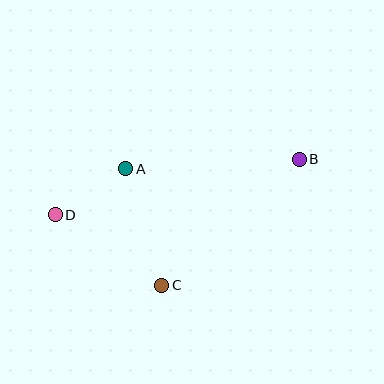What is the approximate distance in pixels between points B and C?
The distance between B and C is approximately 187 pixels.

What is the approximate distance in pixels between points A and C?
The distance between A and C is approximately 122 pixels.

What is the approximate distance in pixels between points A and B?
The distance between A and B is approximately 174 pixels.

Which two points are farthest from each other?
Points B and D are farthest from each other.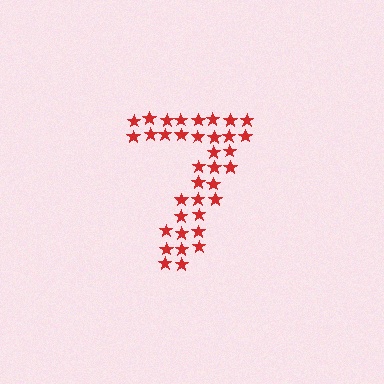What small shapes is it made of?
It is made of small stars.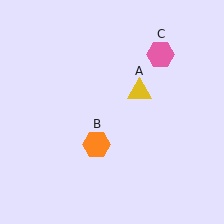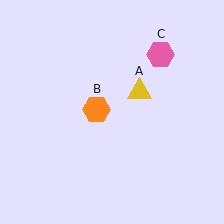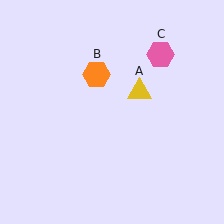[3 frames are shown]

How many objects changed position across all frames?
1 object changed position: orange hexagon (object B).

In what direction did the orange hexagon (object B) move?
The orange hexagon (object B) moved up.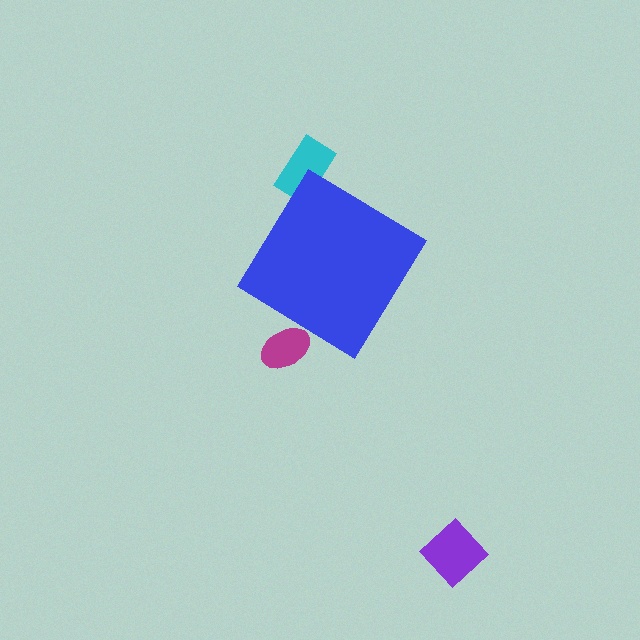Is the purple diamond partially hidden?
No, the purple diamond is fully visible.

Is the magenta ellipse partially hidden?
Yes, the magenta ellipse is partially hidden behind the blue diamond.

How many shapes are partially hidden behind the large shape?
2 shapes are partially hidden.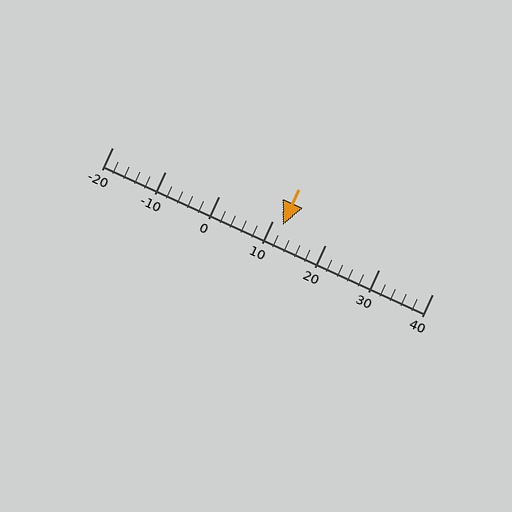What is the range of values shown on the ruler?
The ruler shows values from -20 to 40.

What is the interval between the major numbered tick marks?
The major tick marks are spaced 10 units apart.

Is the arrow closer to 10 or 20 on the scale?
The arrow is closer to 10.